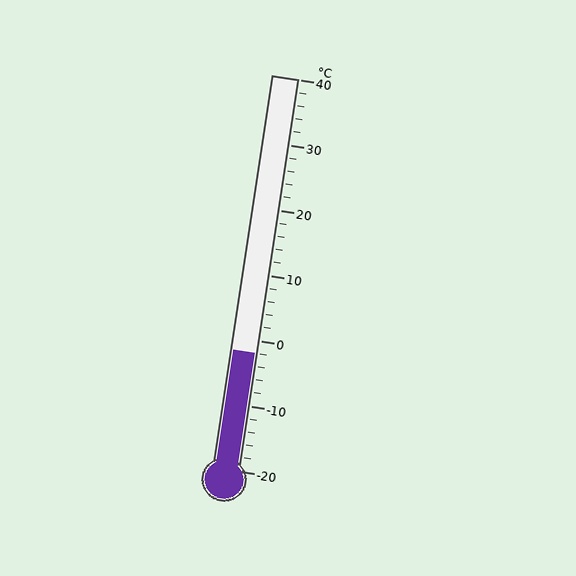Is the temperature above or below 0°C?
The temperature is below 0°C.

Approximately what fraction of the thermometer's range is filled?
The thermometer is filled to approximately 30% of its range.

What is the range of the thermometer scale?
The thermometer scale ranges from -20°C to 40°C.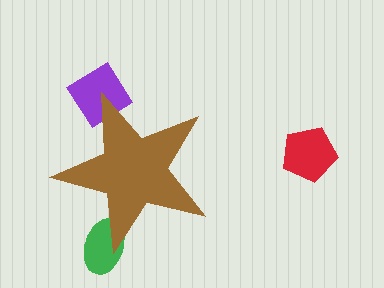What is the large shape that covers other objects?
A brown star.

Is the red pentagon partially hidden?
No, the red pentagon is fully visible.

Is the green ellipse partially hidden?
Yes, the green ellipse is partially hidden behind the brown star.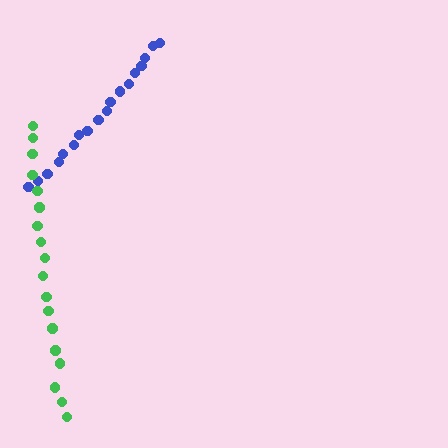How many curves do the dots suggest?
There are 2 distinct paths.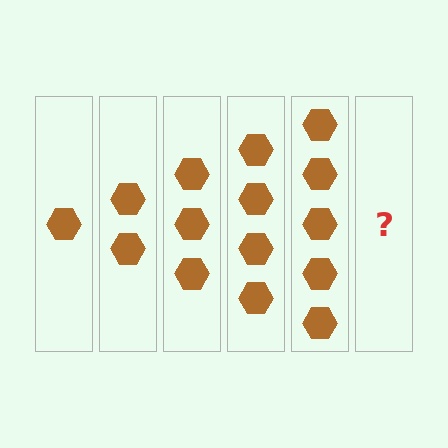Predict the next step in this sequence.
The next step is 6 hexagons.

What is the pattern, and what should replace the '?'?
The pattern is that each step adds one more hexagon. The '?' should be 6 hexagons.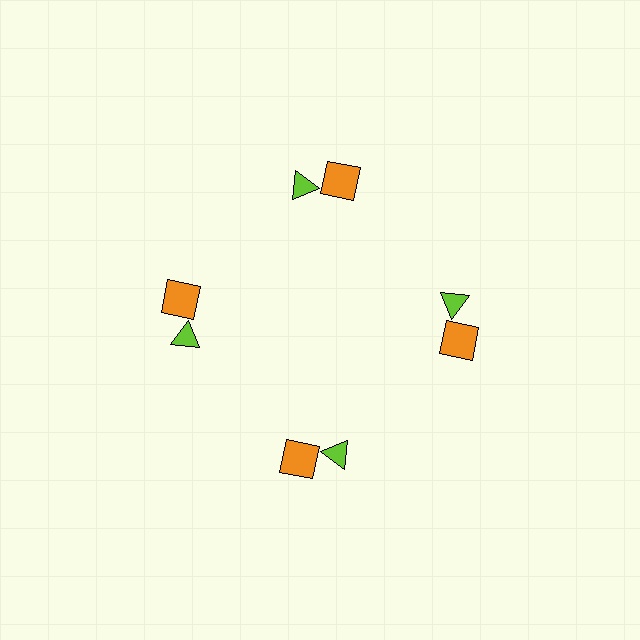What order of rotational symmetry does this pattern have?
This pattern has 4-fold rotational symmetry.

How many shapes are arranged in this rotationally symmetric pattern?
There are 8 shapes, arranged in 4 groups of 2.